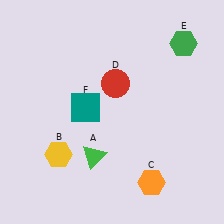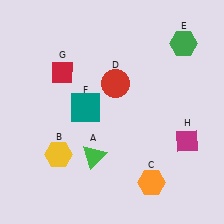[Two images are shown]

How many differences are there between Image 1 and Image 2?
There are 2 differences between the two images.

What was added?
A red diamond (G), a magenta diamond (H) were added in Image 2.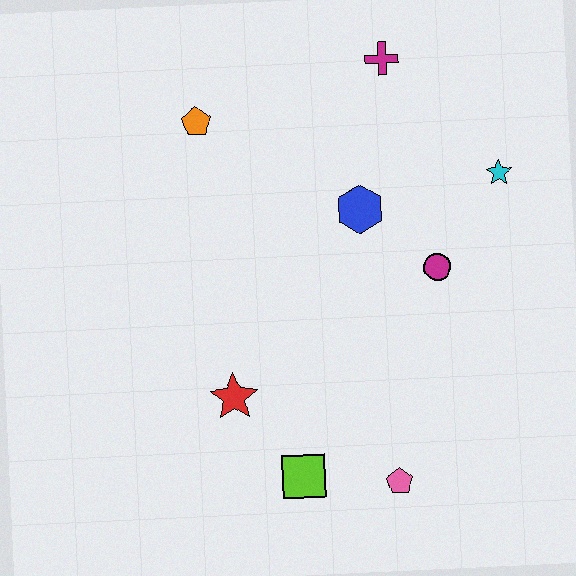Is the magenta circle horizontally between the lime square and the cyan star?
Yes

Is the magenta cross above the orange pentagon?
Yes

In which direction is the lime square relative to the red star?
The lime square is below the red star.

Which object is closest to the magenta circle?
The blue hexagon is closest to the magenta circle.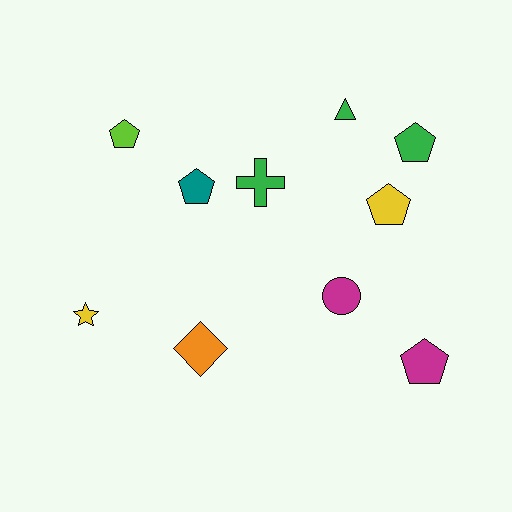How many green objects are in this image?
There are 3 green objects.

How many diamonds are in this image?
There is 1 diamond.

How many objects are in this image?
There are 10 objects.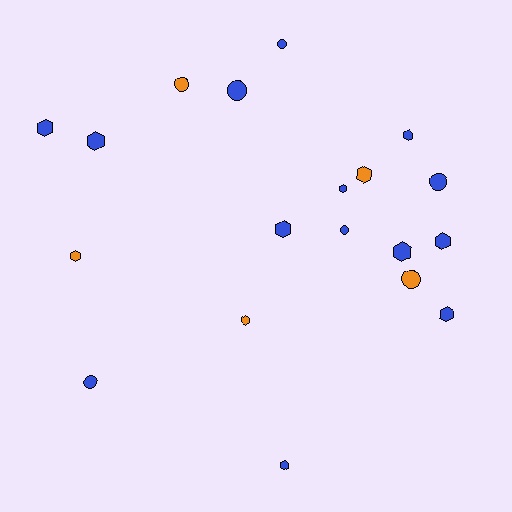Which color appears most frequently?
Blue, with 14 objects.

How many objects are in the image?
There are 19 objects.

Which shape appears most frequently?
Hexagon, with 12 objects.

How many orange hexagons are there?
There are 3 orange hexagons.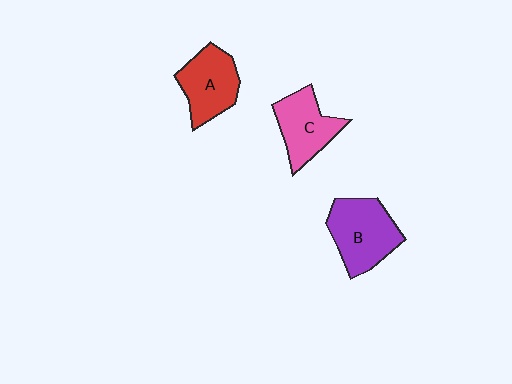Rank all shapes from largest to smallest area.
From largest to smallest: B (purple), A (red), C (pink).